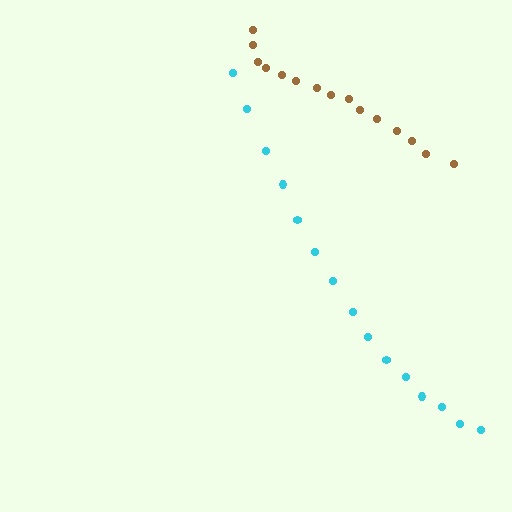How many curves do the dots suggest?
There are 2 distinct paths.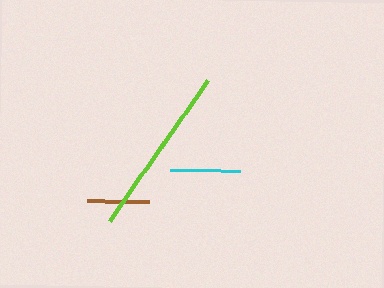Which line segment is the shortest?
The brown line is the shortest at approximately 61 pixels.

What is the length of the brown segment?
The brown segment is approximately 61 pixels long.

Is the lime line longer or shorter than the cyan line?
The lime line is longer than the cyan line.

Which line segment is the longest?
The lime line is the longest at approximately 172 pixels.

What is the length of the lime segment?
The lime segment is approximately 172 pixels long.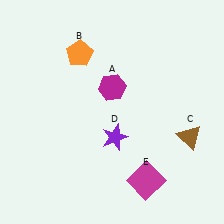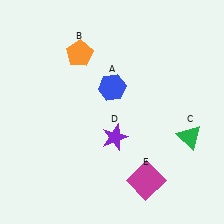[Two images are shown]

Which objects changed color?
A changed from magenta to blue. C changed from brown to green.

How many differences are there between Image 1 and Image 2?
There are 2 differences between the two images.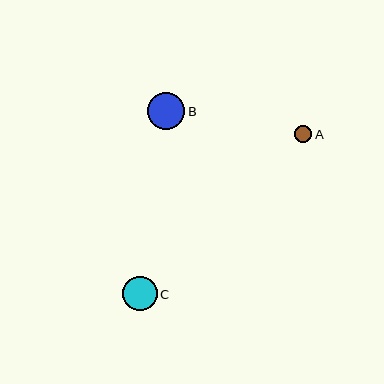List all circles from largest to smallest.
From largest to smallest: B, C, A.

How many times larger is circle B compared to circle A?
Circle B is approximately 2.2 times the size of circle A.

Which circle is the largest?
Circle B is the largest with a size of approximately 37 pixels.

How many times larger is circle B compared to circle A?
Circle B is approximately 2.2 times the size of circle A.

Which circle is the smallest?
Circle A is the smallest with a size of approximately 17 pixels.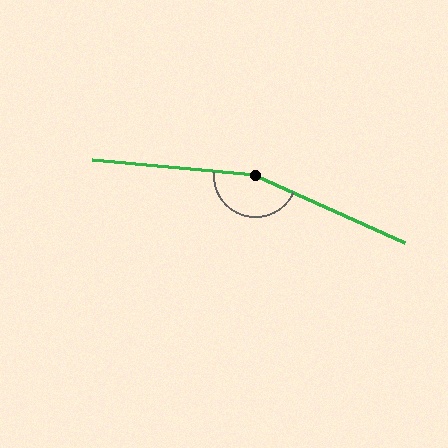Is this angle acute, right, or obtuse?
It is obtuse.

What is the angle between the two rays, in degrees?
Approximately 161 degrees.